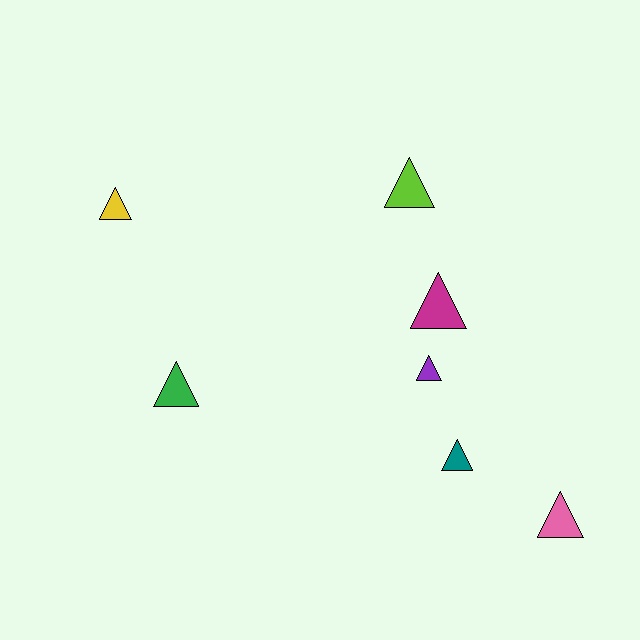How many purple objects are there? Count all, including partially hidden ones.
There is 1 purple object.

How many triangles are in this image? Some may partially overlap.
There are 7 triangles.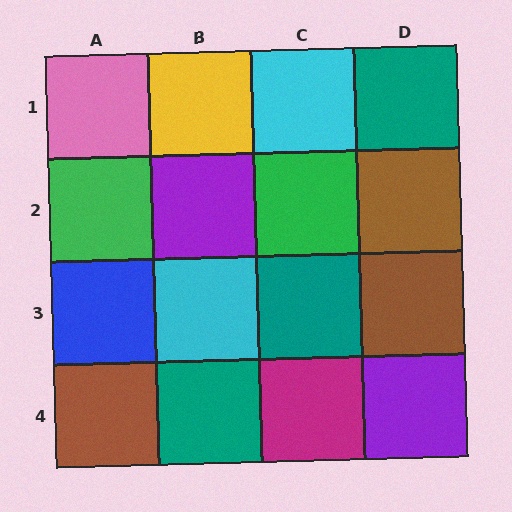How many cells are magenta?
1 cell is magenta.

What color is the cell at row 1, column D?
Teal.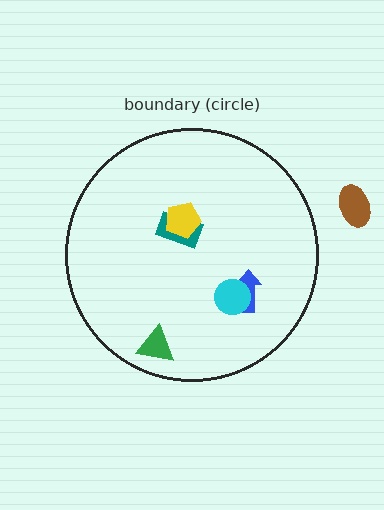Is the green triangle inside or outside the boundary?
Inside.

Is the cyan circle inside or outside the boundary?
Inside.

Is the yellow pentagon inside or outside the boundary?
Inside.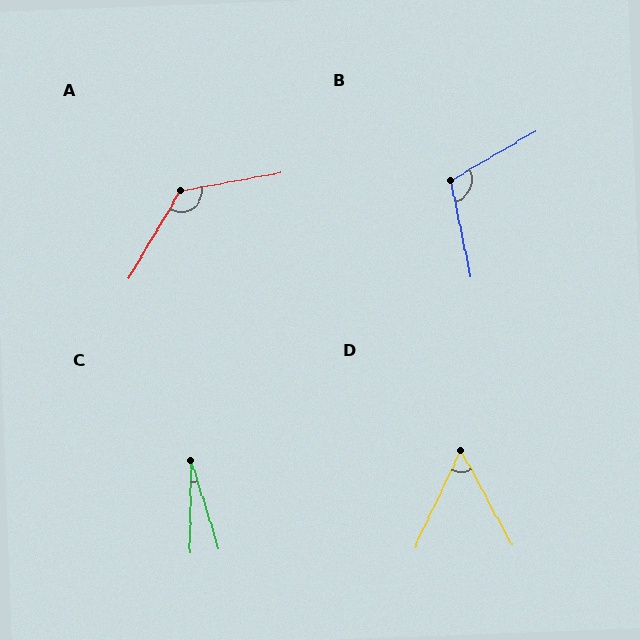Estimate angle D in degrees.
Approximately 54 degrees.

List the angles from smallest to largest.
C (18°), D (54°), B (108°), A (131°).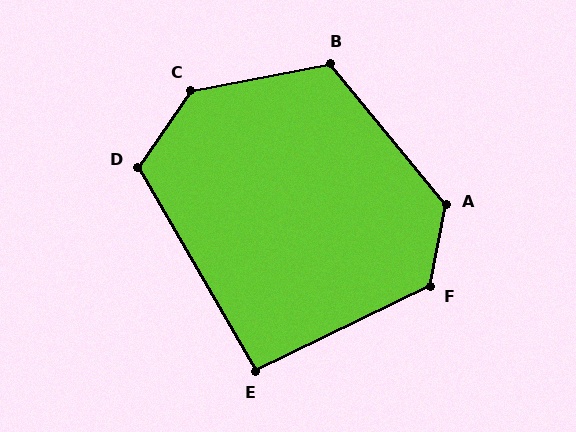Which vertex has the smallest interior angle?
E, at approximately 94 degrees.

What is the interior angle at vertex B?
Approximately 118 degrees (obtuse).